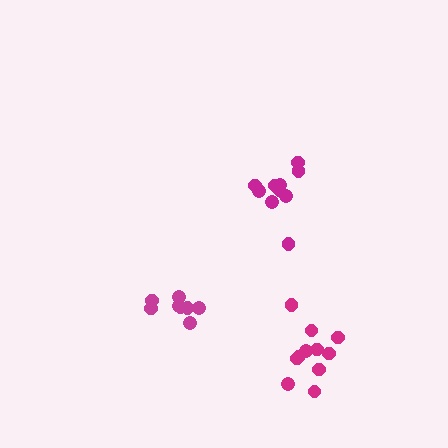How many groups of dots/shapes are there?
There are 3 groups.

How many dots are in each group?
Group 1: 10 dots, Group 2: 8 dots, Group 3: 11 dots (29 total).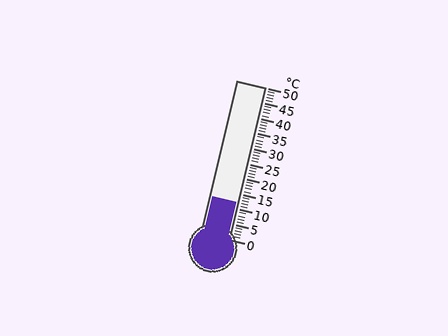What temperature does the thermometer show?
The thermometer shows approximately 12°C.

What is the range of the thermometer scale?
The thermometer scale ranges from 0°C to 50°C.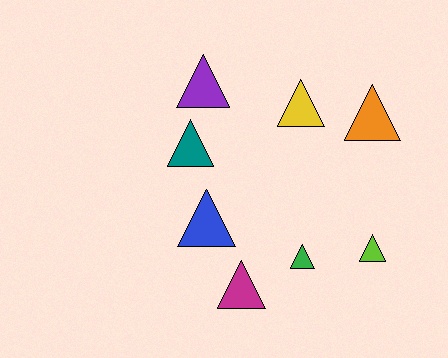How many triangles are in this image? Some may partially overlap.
There are 8 triangles.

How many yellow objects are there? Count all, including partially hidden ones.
There is 1 yellow object.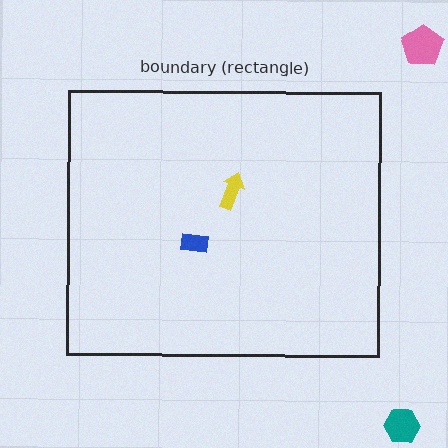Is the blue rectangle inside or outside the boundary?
Inside.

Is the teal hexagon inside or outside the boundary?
Outside.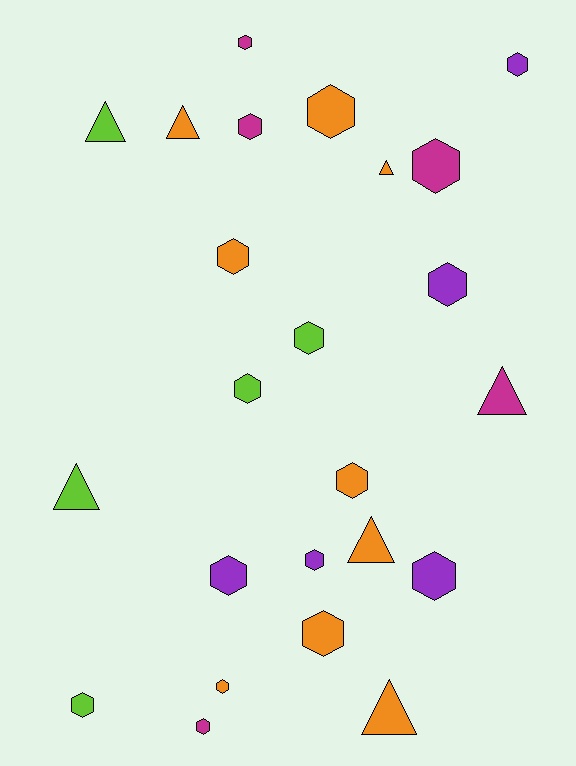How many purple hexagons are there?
There are 5 purple hexagons.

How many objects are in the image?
There are 24 objects.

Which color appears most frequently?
Orange, with 9 objects.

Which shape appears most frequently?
Hexagon, with 17 objects.